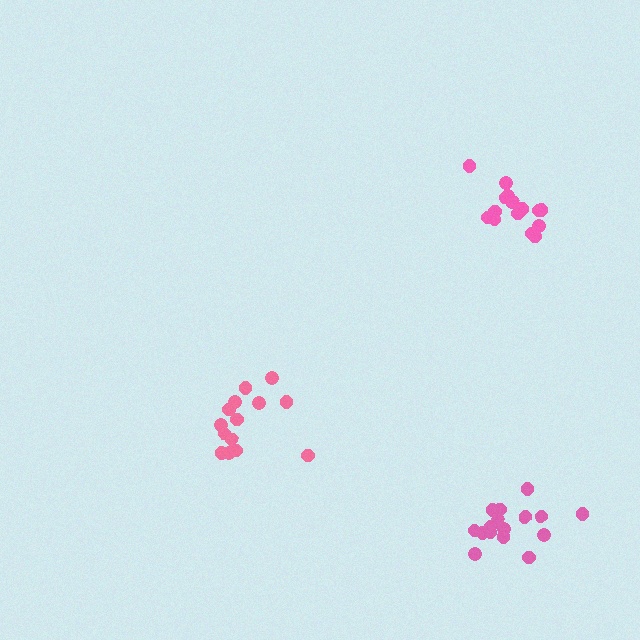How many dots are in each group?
Group 1: 16 dots, Group 2: 14 dots, Group 3: 15 dots (45 total).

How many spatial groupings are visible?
There are 3 spatial groupings.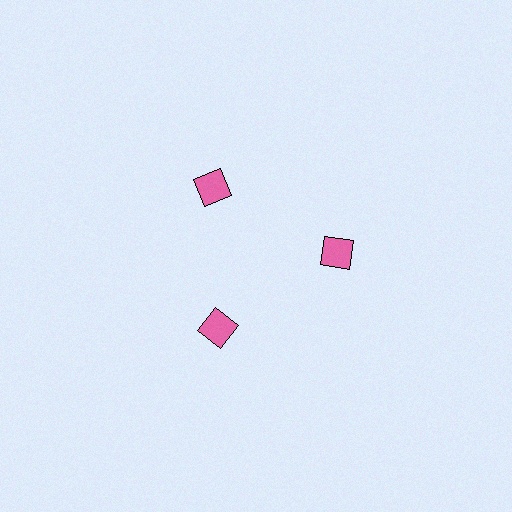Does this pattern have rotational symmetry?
Yes, this pattern has 3-fold rotational symmetry. It looks the same after rotating 120 degrees around the center.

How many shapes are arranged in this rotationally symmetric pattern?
There are 3 shapes, arranged in 3 groups of 1.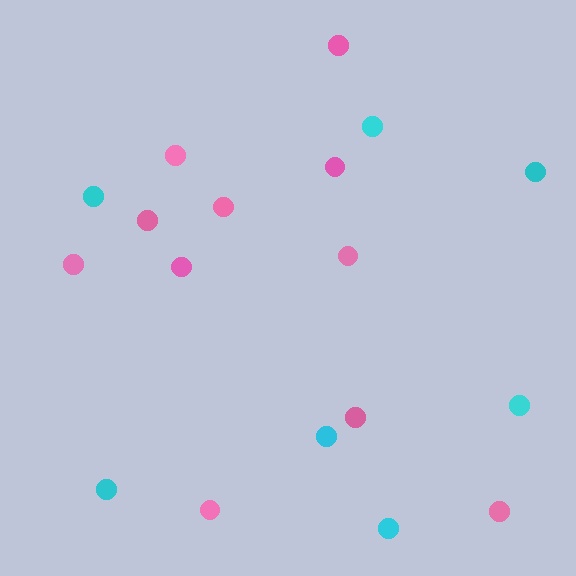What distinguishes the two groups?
There are 2 groups: one group of pink circles (11) and one group of cyan circles (7).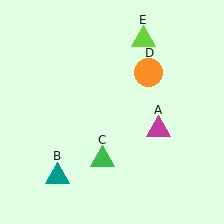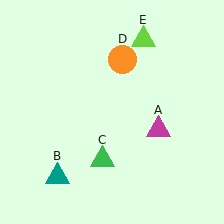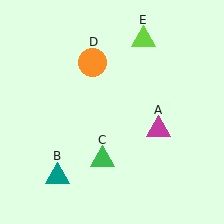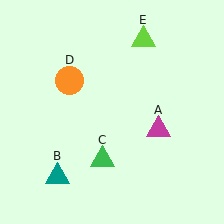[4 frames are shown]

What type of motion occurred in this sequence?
The orange circle (object D) rotated counterclockwise around the center of the scene.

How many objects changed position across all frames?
1 object changed position: orange circle (object D).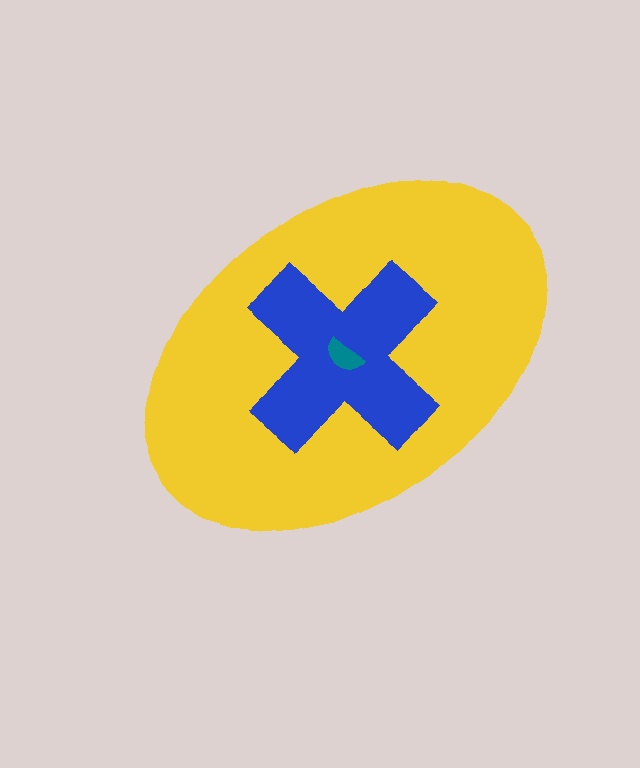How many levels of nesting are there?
3.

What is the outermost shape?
The yellow ellipse.